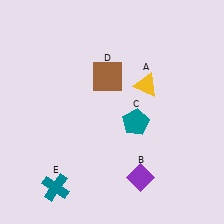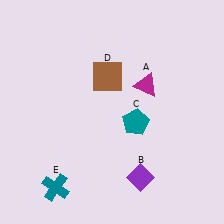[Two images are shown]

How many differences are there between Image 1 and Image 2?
There is 1 difference between the two images.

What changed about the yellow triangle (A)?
In Image 1, A is yellow. In Image 2, it changed to magenta.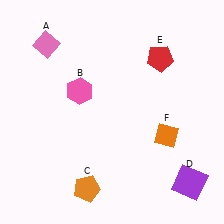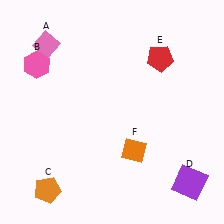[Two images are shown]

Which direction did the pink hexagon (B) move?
The pink hexagon (B) moved left.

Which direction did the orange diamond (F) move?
The orange diamond (F) moved left.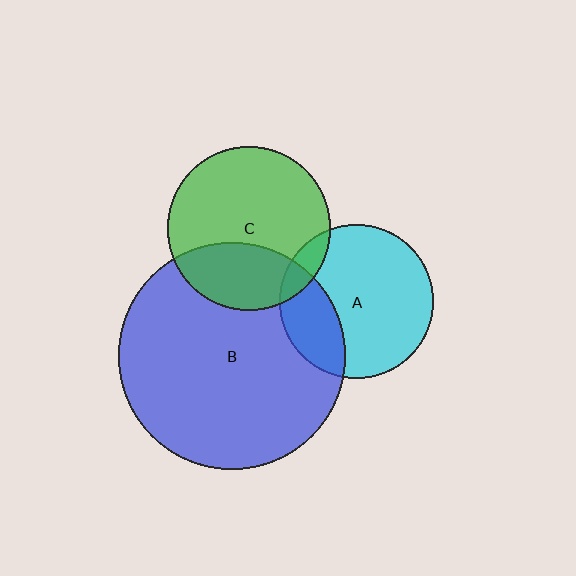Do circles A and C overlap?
Yes.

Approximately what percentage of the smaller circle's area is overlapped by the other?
Approximately 10%.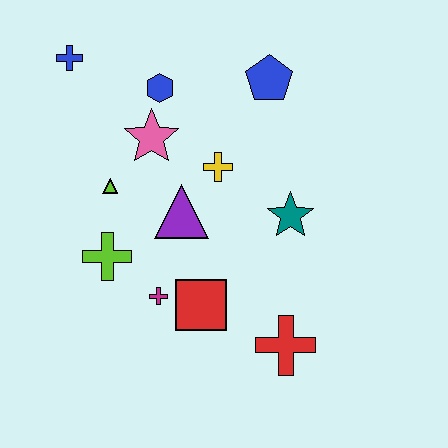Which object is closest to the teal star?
The yellow cross is closest to the teal star.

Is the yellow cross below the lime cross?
No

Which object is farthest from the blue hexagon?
The red cross is farthest from the blue hexagon.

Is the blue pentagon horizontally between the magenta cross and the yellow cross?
No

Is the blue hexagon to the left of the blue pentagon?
Yes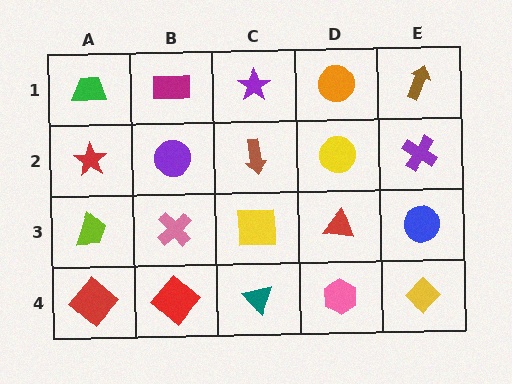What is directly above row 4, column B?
A pink cross.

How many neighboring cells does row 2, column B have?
4.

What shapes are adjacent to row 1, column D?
A yellow circle (row 2, column D), a purple star (row 1, column C), a brown arrow (row 1, column E).